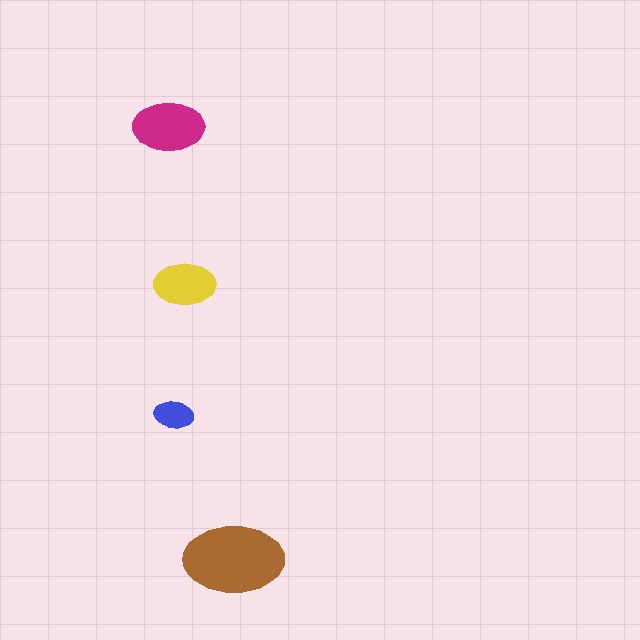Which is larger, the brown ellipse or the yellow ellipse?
The brown one.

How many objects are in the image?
There are 4 objects in the image.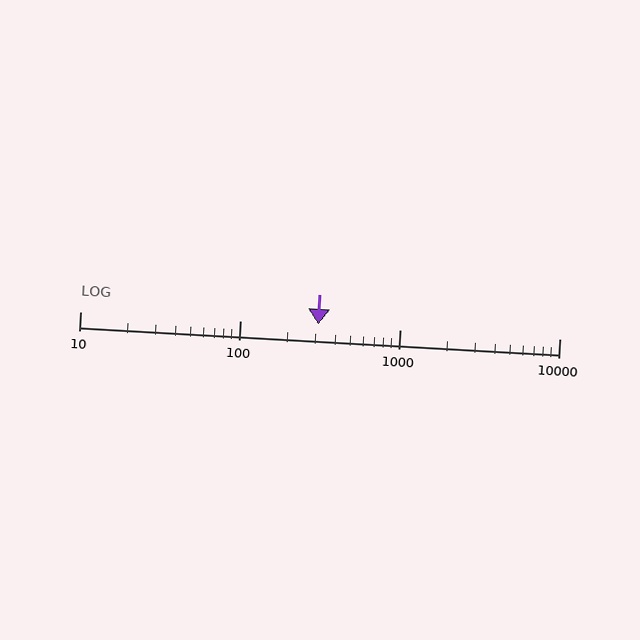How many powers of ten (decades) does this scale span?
The scale spans 3 decades, from 10 to 10000.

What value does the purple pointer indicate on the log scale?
The pointer indicates approximately 310.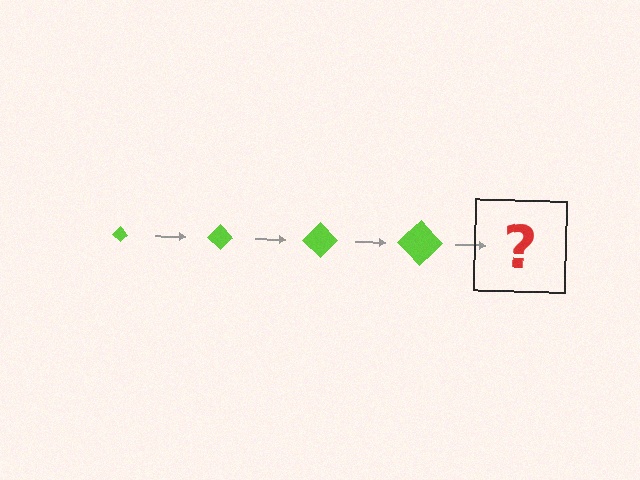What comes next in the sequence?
The next element should be a lime diamond, larger than the previous one.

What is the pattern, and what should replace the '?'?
The pattern is that the diamond gets progressively larger each step. The '?' should be a lime diamond, larger than the previous one.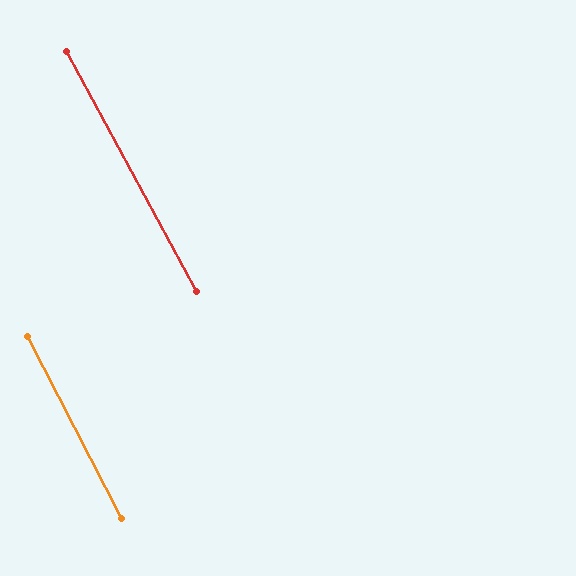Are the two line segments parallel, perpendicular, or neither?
Parallel — their directions differ by only 1.1°.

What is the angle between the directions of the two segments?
Approximately 1 degree.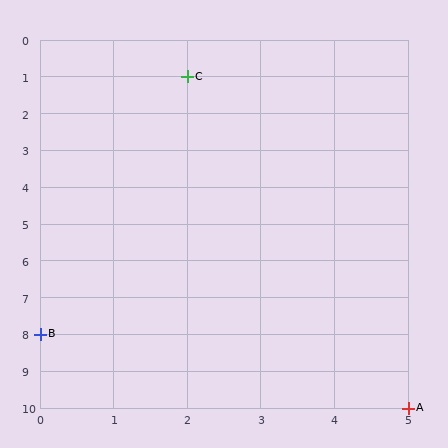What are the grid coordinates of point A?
Point A is at grid coordinates (5, 10).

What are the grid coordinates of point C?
Point C is at grid coordinates (2, 1).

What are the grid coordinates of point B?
Point B is at grid coordinates (0, 8).